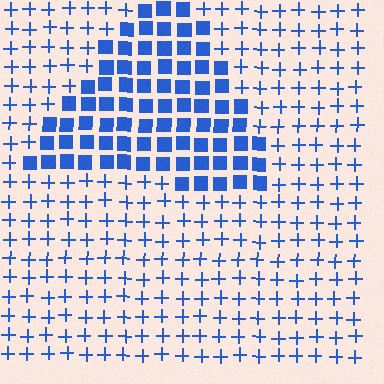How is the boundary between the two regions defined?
The boundary is defined by a change in element shape: squares inside vs. plus signs outside. All elements share the same color and spacing.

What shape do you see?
I see a triangle.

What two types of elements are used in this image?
The image uses squares inside the triangle region and plus signs outside it.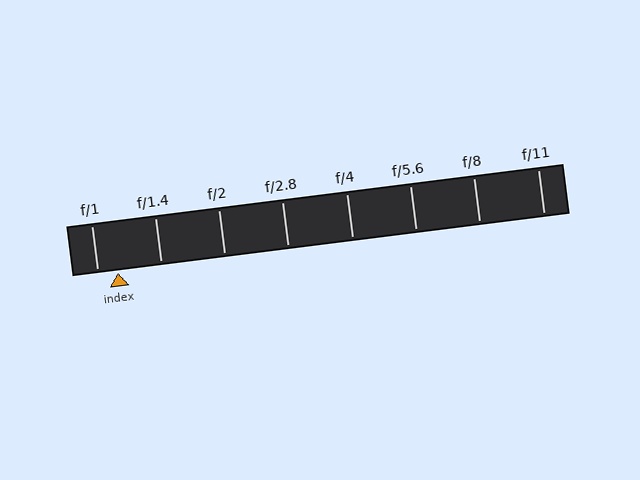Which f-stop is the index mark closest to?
The index mark is closest to f/1.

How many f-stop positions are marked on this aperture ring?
There are 8 f-stop positions marked.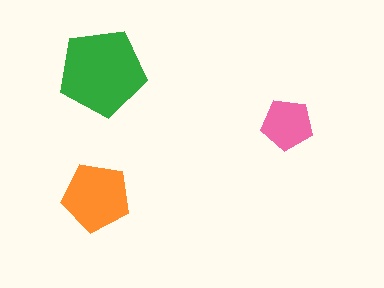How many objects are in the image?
There are 3 objects in the image.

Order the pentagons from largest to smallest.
the green one, the orange one, the pink one.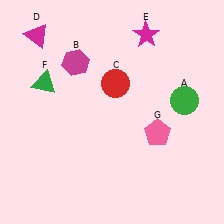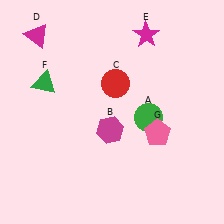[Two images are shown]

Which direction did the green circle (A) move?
The green circle (A) moved left.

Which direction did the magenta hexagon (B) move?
The magenta hexagon (B) moved down.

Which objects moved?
The objects that moved are: the green circle (A), the magenta hexagon (B).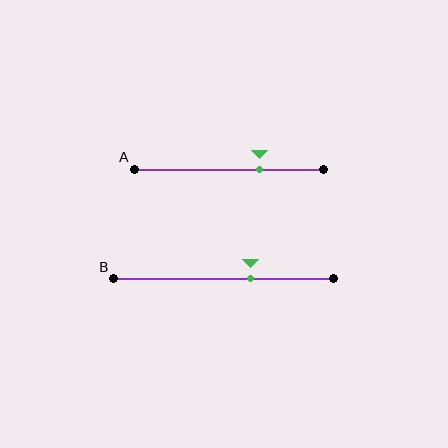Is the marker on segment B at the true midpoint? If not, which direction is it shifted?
No, the marker on segment B is shifted to the right by about 12% of the segment length.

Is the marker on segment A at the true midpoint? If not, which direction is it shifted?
No, the marker on segment A is shifted to the right by about 16% of the segment length.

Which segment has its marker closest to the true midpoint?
Segment B has its marker closest to the true midpoint.